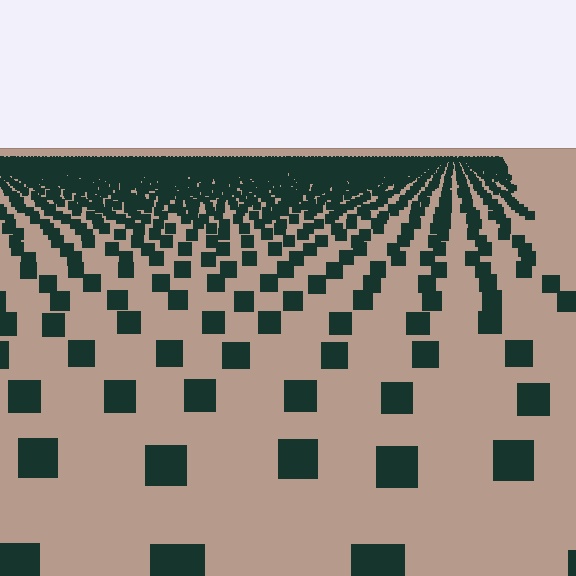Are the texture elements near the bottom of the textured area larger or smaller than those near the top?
Larger. Near the bottom, elements are closer to the viewer and appear at a bigger on-screen size.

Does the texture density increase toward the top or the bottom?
Density increases toward the top.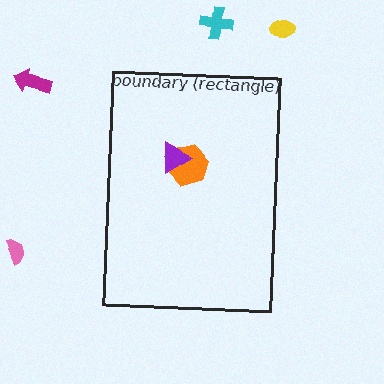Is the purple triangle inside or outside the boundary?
Inside.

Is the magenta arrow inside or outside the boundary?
Outside.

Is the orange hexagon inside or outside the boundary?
Inside.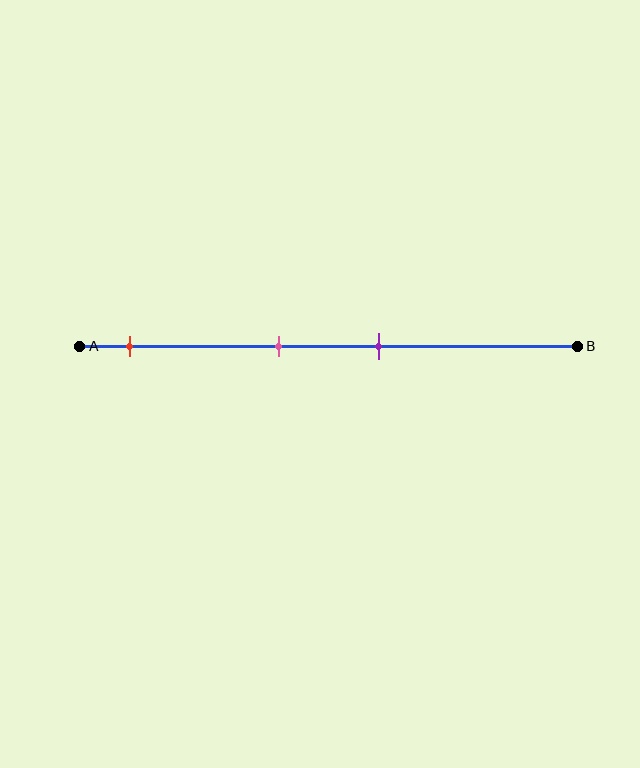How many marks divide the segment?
There are 3 marks dividing the segment.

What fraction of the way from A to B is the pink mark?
The pink mark is approximately 40% (0.4) of the way from A to B.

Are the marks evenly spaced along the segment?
No, the marks are not evenly spaced.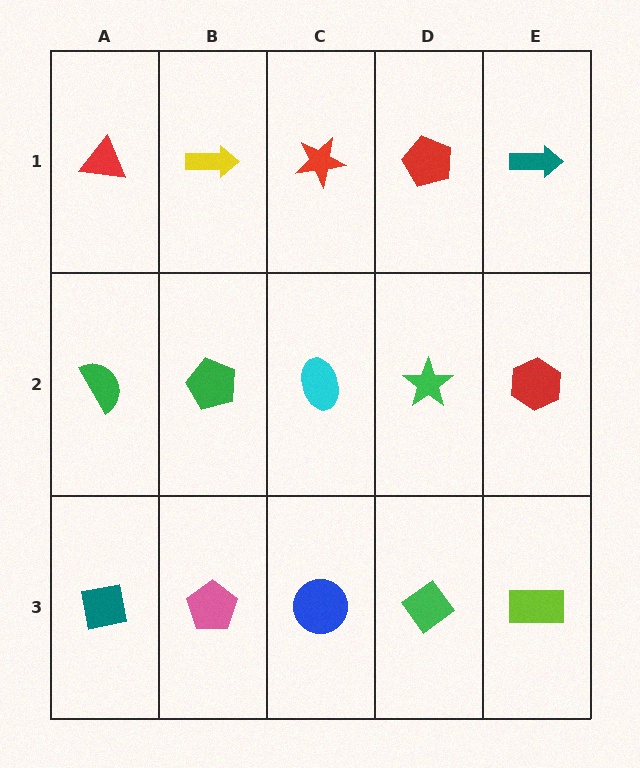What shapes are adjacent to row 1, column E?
A red hexagon (row 2, column E), a red pentagon (row 1, column D).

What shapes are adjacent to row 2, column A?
A red triangle (row 1, column A), a teal square (row 3, column A), a green pentagon (row 2, column B).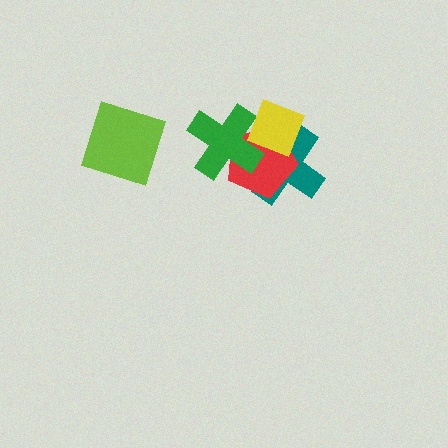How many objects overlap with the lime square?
0 objects overlap with the lime square.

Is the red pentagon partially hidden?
Yes, it is partially covered by another shape.